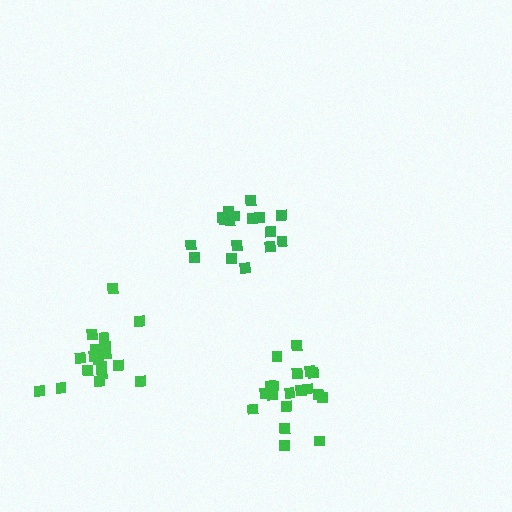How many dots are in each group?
Group 1: 19 dots, Group 2: 17 dots, Group 3: 19 dots (55 total).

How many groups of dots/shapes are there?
There are 3 groups.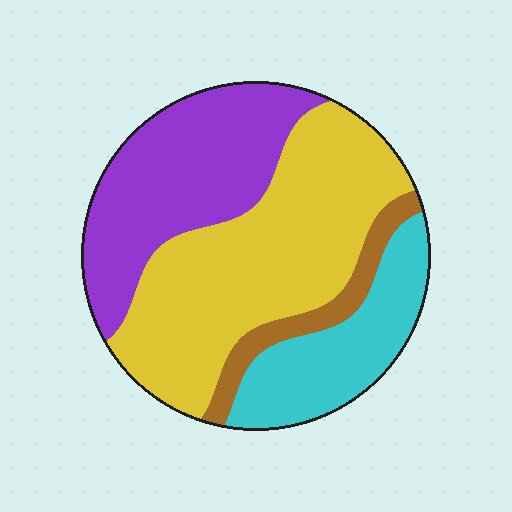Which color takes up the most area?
Yellow, at roughly 45%.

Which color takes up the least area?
Brown, at roughly 10%.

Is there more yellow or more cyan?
Yellow.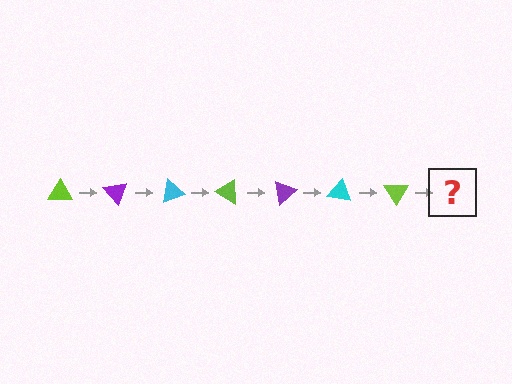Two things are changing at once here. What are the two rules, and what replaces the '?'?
The two rules are that it rotates 50 degrees each step and the color cycles through lime, purple, and cyan. The '?' should be a purple triangle, rotated 350 degrees from the start.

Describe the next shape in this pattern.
It should be a purple triangle, rotated 350 degrees from the start.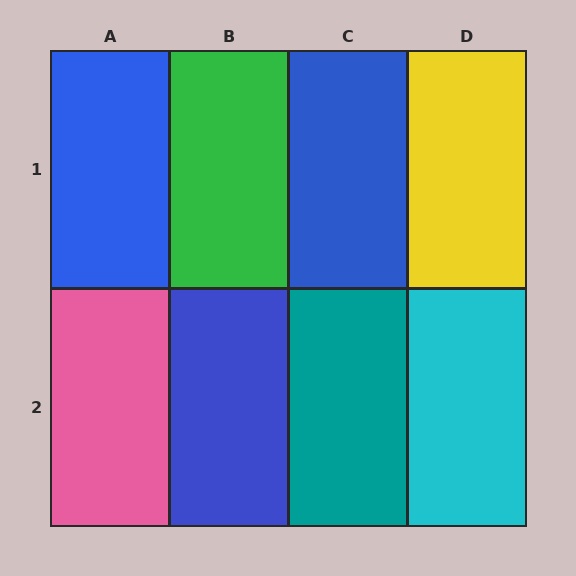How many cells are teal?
1 cell is teal.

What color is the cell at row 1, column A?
Blue.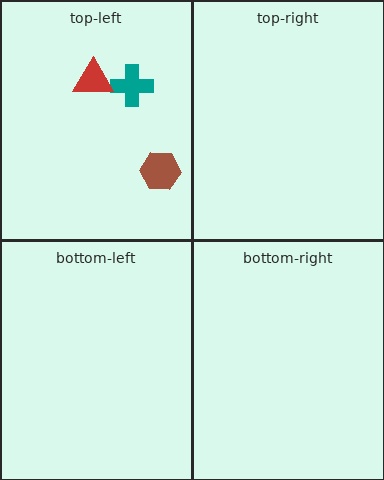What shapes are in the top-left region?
The teal cross, the brown hexagon, the red triangle.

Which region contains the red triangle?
The top-left region.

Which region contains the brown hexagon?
The top-left region.